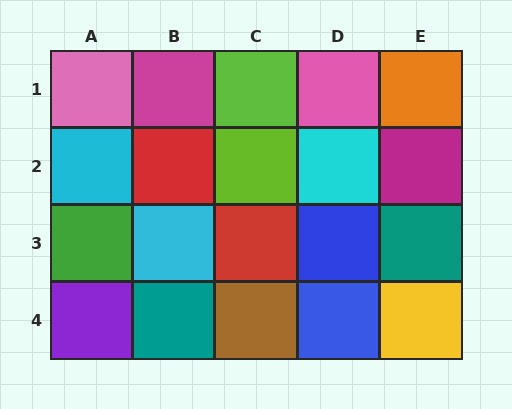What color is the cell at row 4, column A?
Purple.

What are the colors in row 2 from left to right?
Cyan, red, lime, cyan, magenta.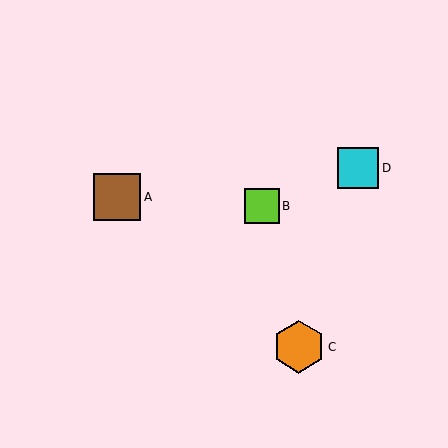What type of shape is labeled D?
Shape D is a cyan square.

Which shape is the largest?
The orange hexagon (labeled C) is the largest.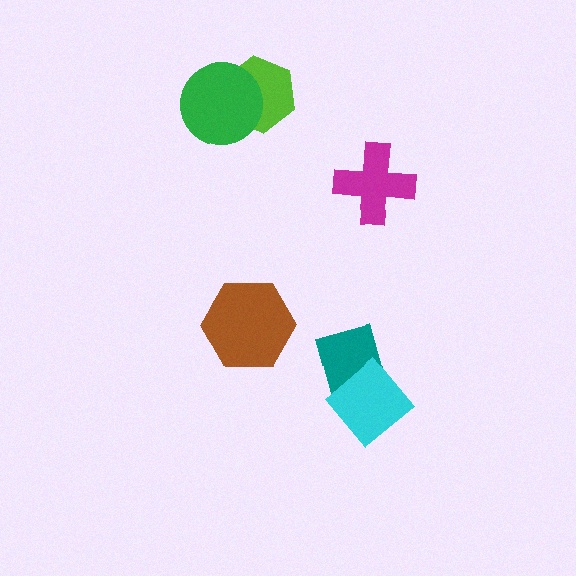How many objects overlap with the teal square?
1 object overlaps with the teal square.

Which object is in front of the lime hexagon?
The green circle is in front of the lime hexagon.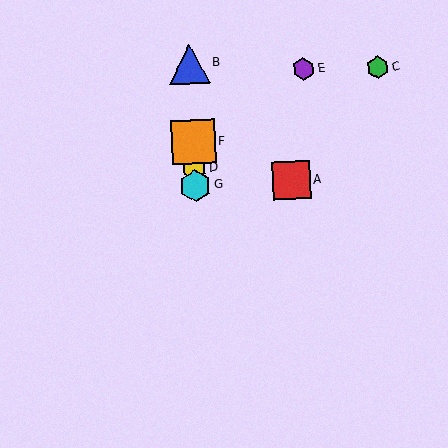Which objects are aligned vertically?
Objects B, D, F, G are aligned vertically.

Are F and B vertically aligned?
Yes, both are at x≈193.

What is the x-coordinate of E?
Object E is at x≈304.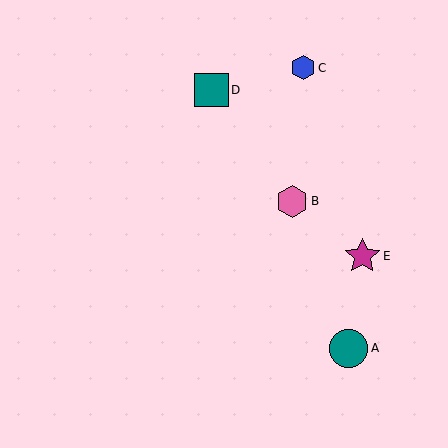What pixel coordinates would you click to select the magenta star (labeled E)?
Click at (362, 256) to select the magenta star E.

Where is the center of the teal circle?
The center of the teal circle is at (349, 348).